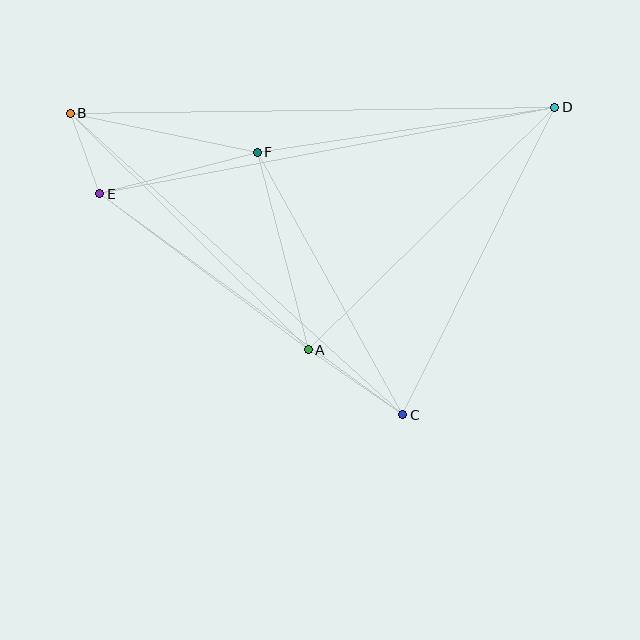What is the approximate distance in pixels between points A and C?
The distance between A and C is approximately 115 pixels.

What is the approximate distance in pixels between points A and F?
The distance between A and F is approximately 204 pixels.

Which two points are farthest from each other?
Points B and D are farthest from each other.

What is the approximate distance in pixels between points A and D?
The distance between A and D is approximately 346 pixels.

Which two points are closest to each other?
Points B and E are closest to each other.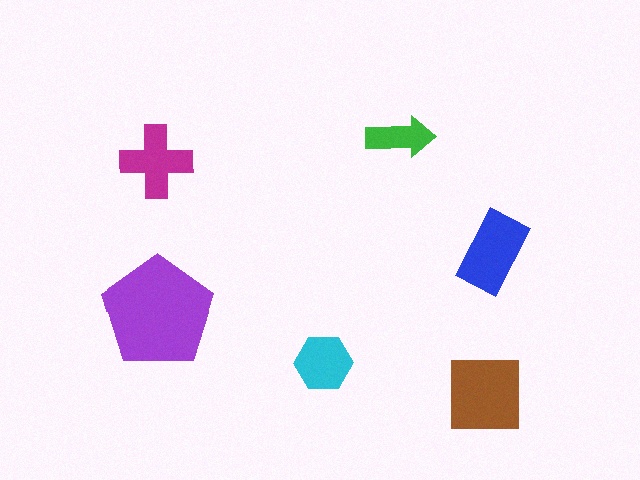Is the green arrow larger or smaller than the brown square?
Smaller.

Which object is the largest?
The purple pentagon.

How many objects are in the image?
There are 6 objects in the image.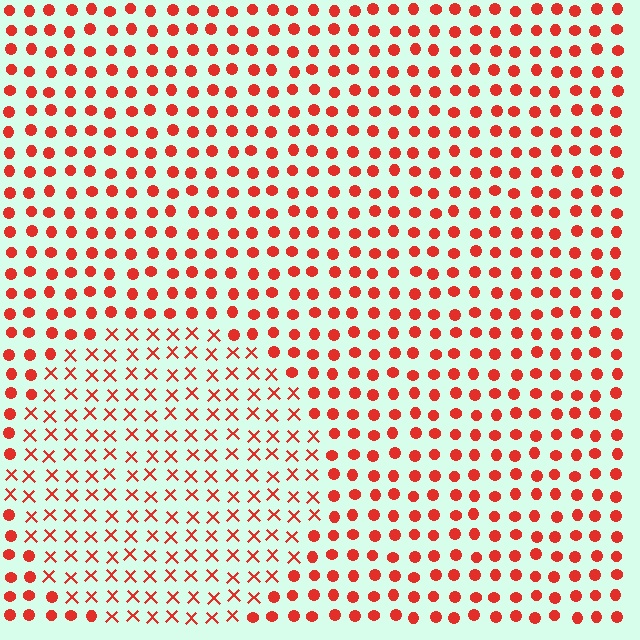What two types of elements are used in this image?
The image uses X marks inside the circle region and circles outside it.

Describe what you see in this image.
The image is filled with small red elements arranged in a uniform grid. A circle-shaped region contains X marks, while the surrounding area contains circles. The boundary is defined purely by the change in element shape.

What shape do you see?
I see a circle.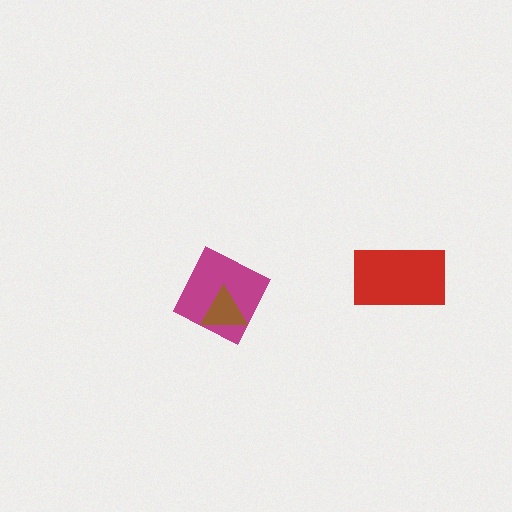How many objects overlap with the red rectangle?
0 objects overlap with the red rectangle.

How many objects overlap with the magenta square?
1 object overlaps with the magenta square.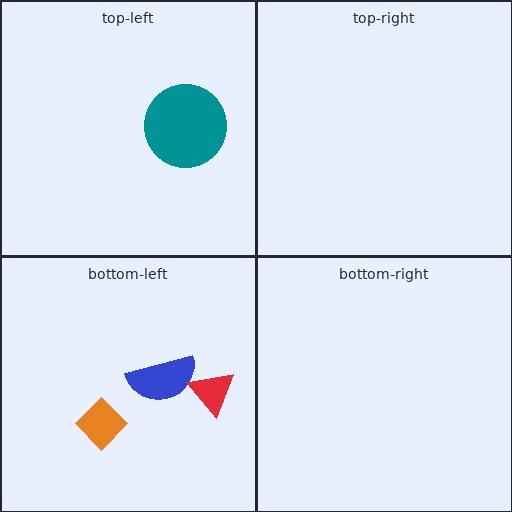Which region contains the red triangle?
The bottom-left region.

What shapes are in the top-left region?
The teal circle.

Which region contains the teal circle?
The top-left region.